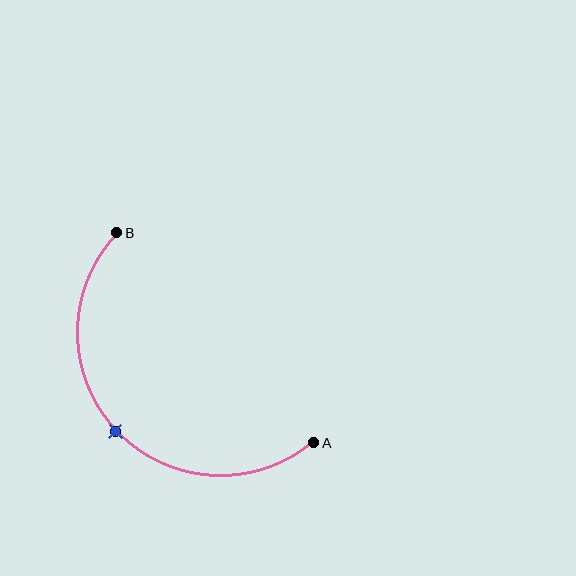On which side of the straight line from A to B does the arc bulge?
The arc bulges below and to the left of the straight line connecting A and B.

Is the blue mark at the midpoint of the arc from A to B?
Yes. The blue mark lies on the arc at equal arc-length from both A and B — it is the arc midpoint.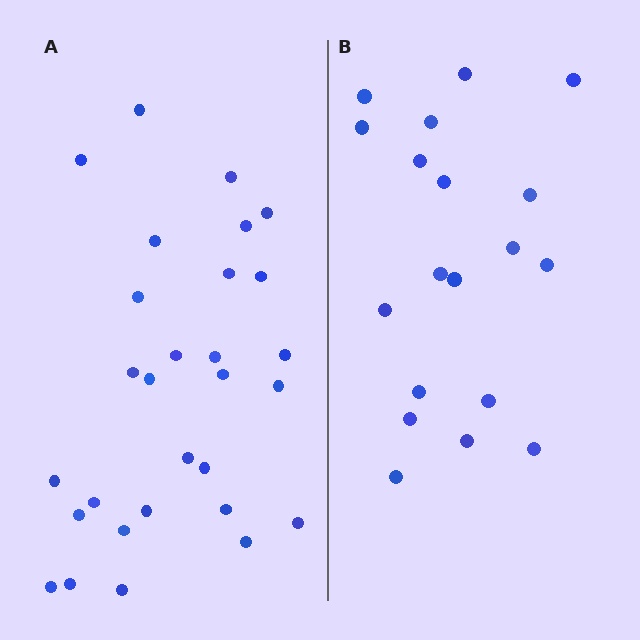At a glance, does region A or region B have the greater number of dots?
Region A (the left region) has more dots.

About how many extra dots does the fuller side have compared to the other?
Region A has roughly 10 or so more dots than region B.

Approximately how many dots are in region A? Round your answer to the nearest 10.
About 30 dots. (The exact count is 29, which rounds to 30.)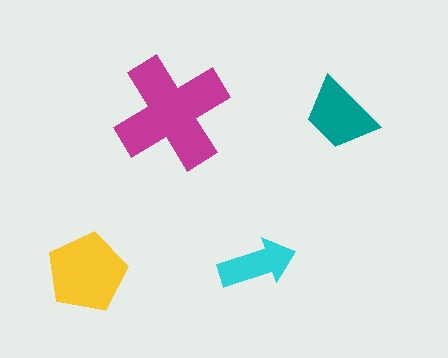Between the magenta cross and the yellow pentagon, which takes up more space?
The magenta cross.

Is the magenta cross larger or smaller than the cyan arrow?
Larger.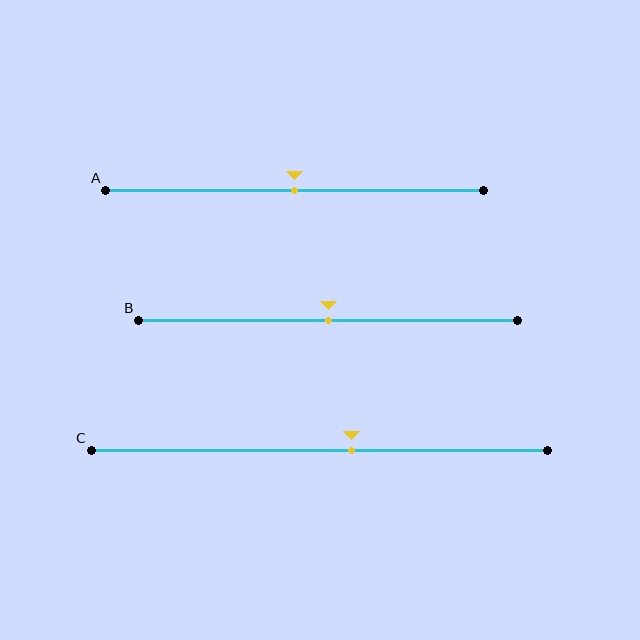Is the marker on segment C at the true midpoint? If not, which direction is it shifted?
No, the marker on segment C is shifted to the right by about 7% of the segment length.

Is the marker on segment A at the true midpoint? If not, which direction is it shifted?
Yes, the marker on segment A is at the true midpoint.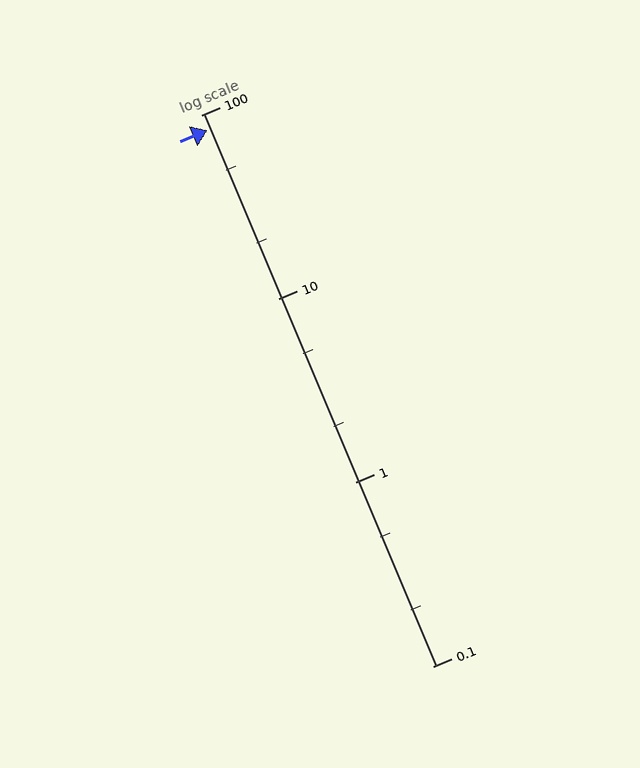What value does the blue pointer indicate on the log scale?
The pointer indicates approximately 83.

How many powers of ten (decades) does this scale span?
The scale spans 3 decades, from 0.1 to 100.